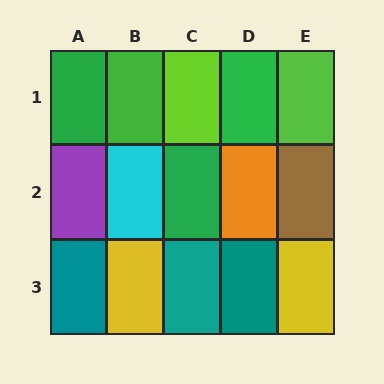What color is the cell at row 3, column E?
Yellow.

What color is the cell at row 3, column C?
Teal.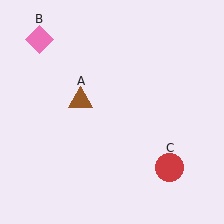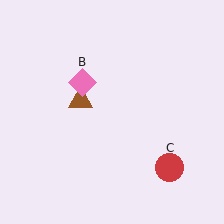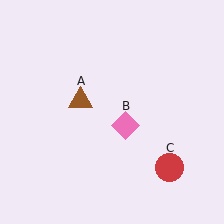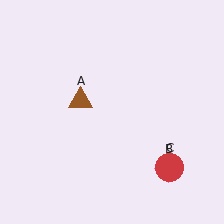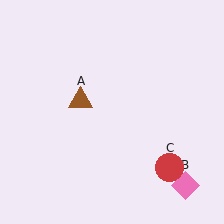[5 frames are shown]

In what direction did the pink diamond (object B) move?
The pink diamond (object B) moved down and to the right.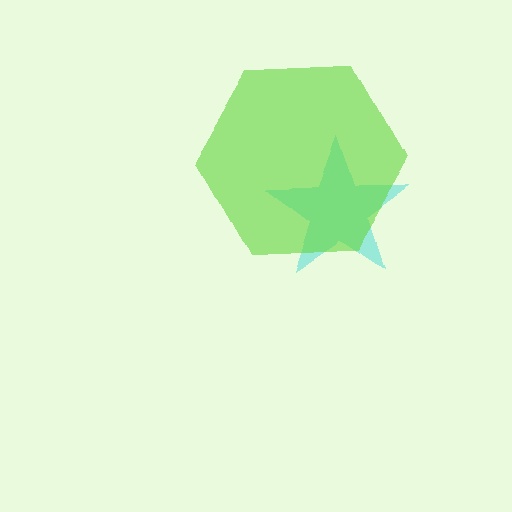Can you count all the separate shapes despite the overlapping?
Yes, there are 2 separate shapes.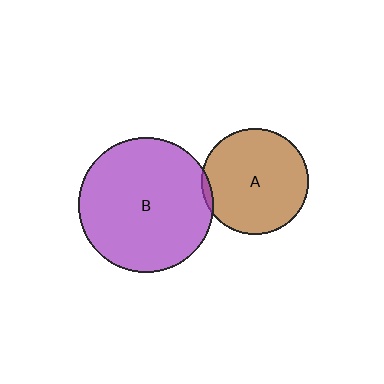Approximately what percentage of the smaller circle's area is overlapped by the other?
Approximately 5%.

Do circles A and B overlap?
Yes.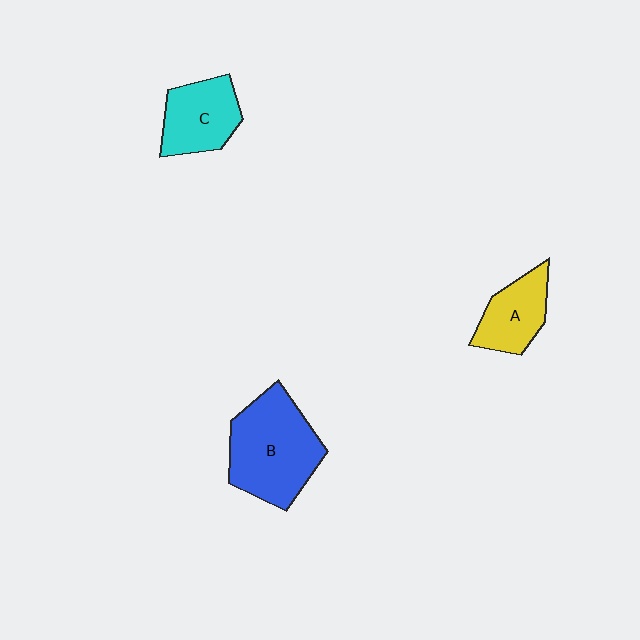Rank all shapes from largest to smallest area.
From largest to smallest: B (blue), C (cyan), A (yellow).